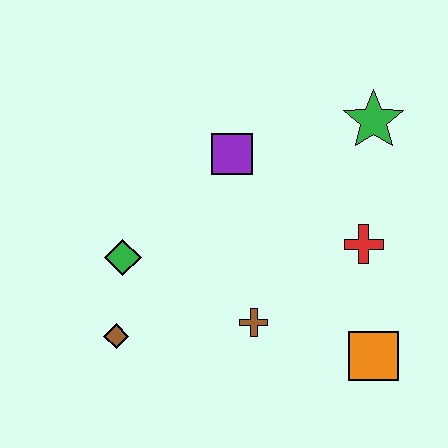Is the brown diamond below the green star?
Yes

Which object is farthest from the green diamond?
The green star is farthest from the green diamond.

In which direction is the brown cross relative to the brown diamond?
The brown cross is to the right of the brown diamond.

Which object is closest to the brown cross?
The orange square is closest to the brown cross.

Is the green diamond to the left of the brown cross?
Yes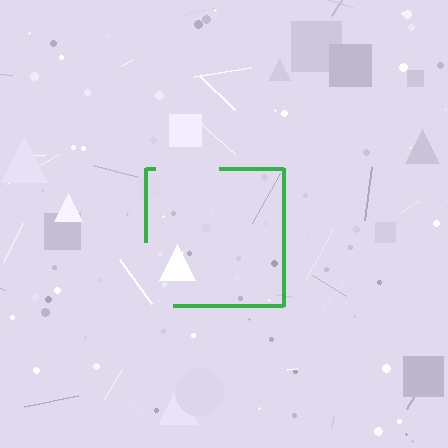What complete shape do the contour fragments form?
The contour fragments form a square.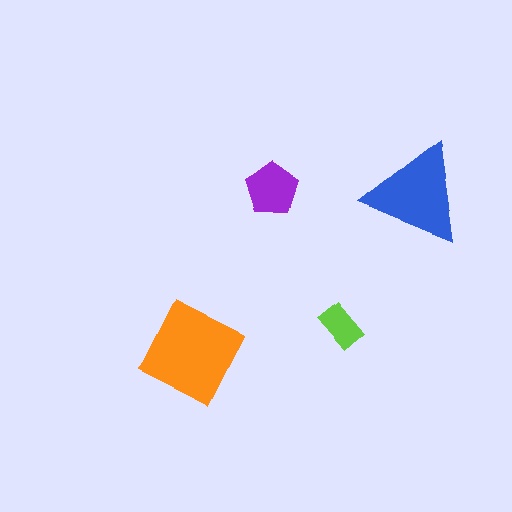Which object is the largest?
The orange diamond.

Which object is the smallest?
The lime rectangle.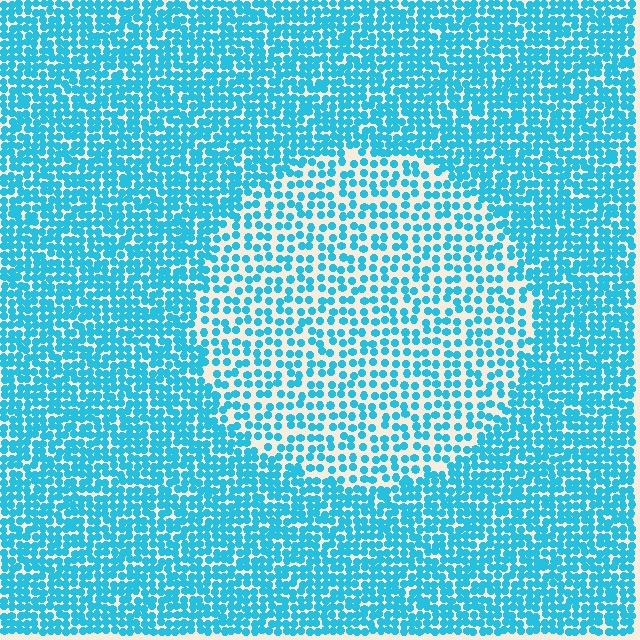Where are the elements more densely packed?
The elements are more densely packed outside the circle boundary.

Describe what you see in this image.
The image contains small cyan elements arranged at two different densities. A circle-shaped region is visible where the elements are less densely packed than the surrounding area.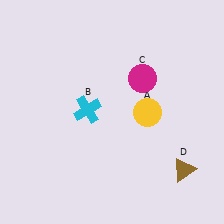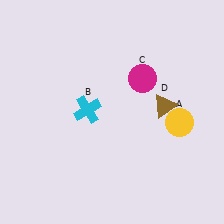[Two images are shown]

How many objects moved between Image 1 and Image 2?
2 objects moved between the two images.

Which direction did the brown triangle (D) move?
The brown triangle (D) moved up.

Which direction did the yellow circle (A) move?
The yellow circle (A) moved right.